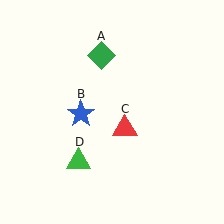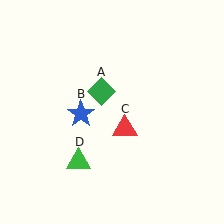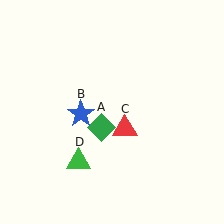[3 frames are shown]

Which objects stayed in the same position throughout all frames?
Blue star (object B) and red triangle (object C) and green triangle (object D) remained stationary.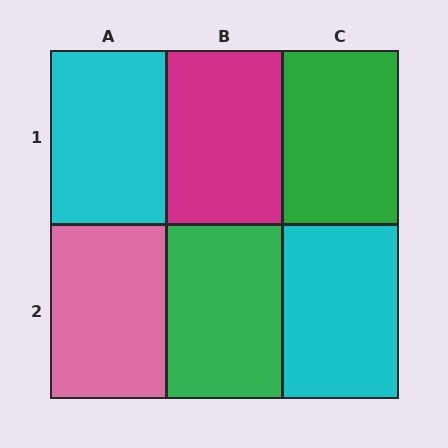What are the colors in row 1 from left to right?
Cyan, magenta, green.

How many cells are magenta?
1 cell is magenta.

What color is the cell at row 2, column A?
Pink.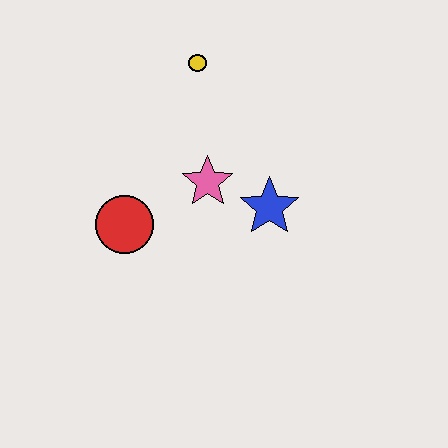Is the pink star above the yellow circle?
No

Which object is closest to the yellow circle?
The pink star is closest to the yellow circle.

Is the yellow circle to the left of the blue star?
Yes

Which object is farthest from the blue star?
The yellow circle is farthest from the blue star.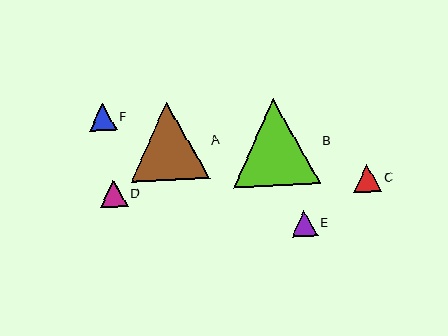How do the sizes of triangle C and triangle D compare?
Triangle C and triangle D are approximately the same size.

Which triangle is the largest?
Triangle B is the largest with a size of approximately 87 pixels.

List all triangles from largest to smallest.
From largest to smallest: B, A, C, F, D, E.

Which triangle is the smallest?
Triangle E is the smallest with a size of approximately 25 pixels.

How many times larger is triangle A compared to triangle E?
Triangle A is approximately 3.1 times the size of triangle E.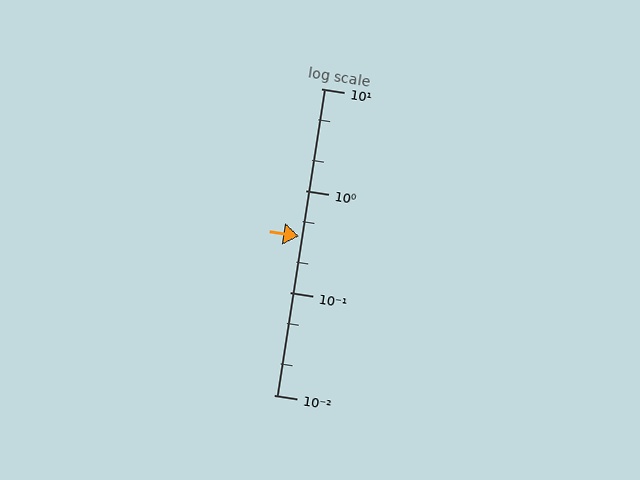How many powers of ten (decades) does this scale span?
The scale spans 3 decades, from 0.01 to 10.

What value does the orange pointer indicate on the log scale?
The pointer indicates approximately 0.36.